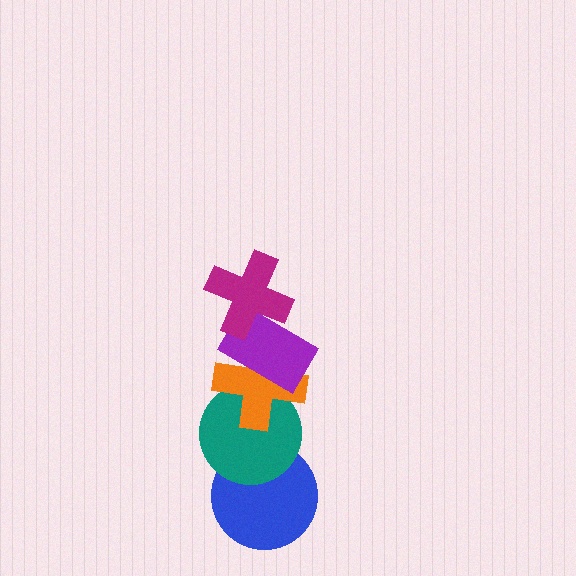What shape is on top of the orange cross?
The purple rectangle is on top of the orange cross.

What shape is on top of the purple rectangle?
The magenta cross is on top of the purple rectangle.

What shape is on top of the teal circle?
The orange cross is on top of the teal circle.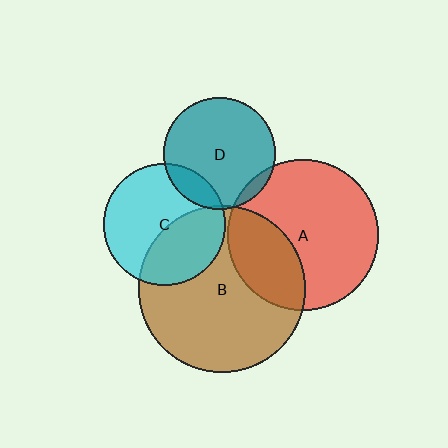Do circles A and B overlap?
Yes.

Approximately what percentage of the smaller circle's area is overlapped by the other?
Approximately 30%.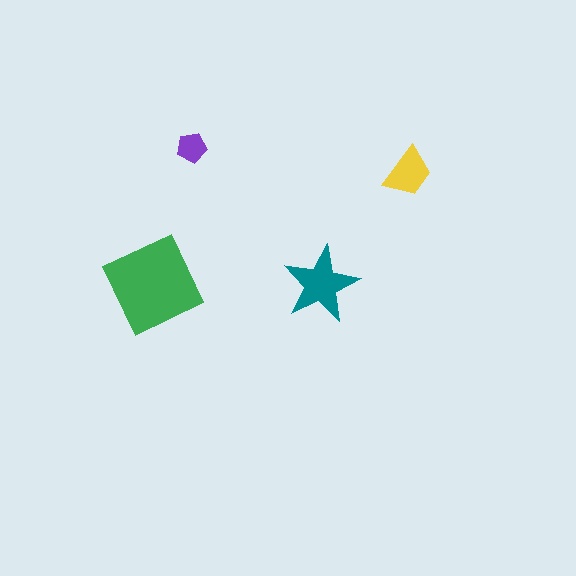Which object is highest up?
The purple pentagon is topmost.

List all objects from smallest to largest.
The purple pentagon, the yellow trapezoid, the teal star, the green square.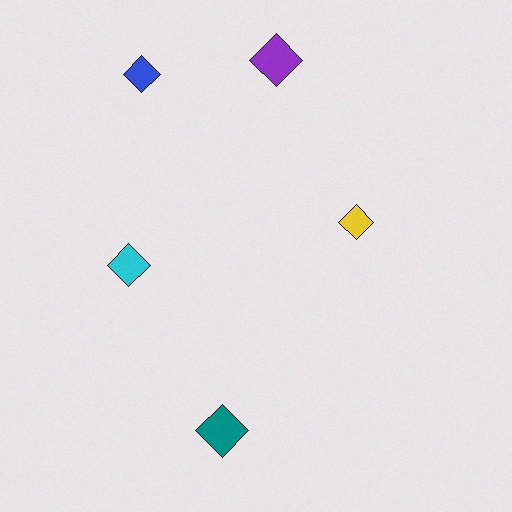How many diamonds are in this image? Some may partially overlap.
There are 5 diamonds.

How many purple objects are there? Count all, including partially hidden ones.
There is 1 purple object.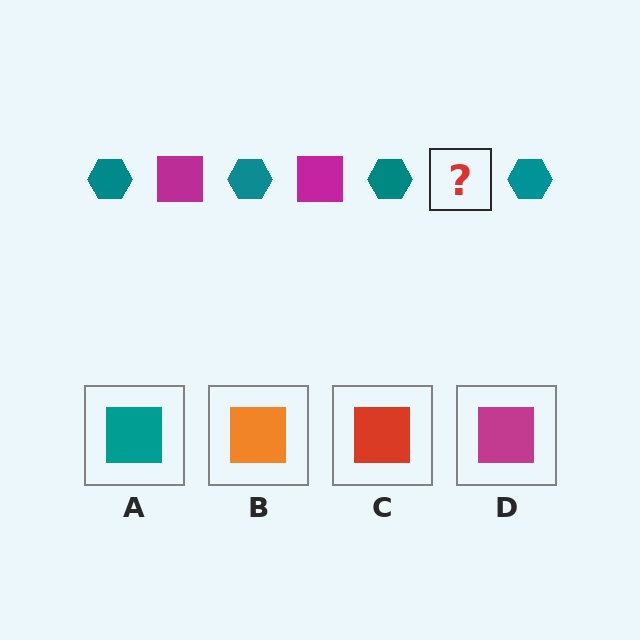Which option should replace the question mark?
Option D.